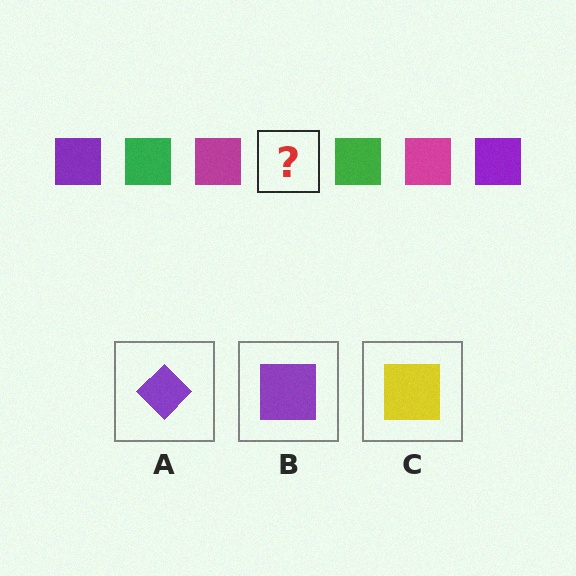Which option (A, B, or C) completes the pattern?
B.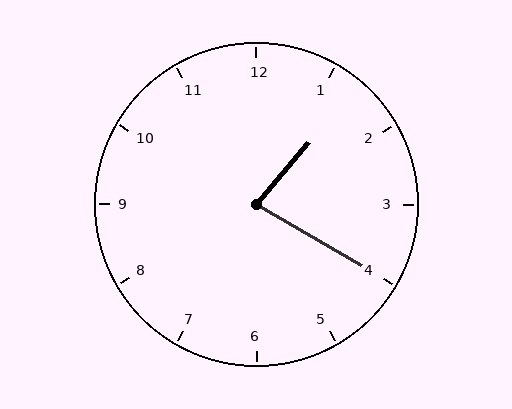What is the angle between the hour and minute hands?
Approximately 80 degrees.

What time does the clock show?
1:20.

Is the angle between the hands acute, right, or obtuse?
It is acute.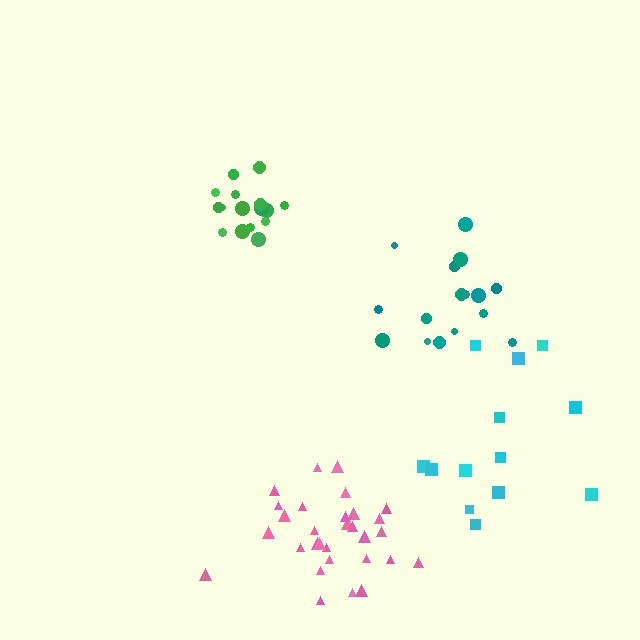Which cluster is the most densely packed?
Green.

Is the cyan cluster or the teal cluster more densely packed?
Teal.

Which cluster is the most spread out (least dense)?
Cyan.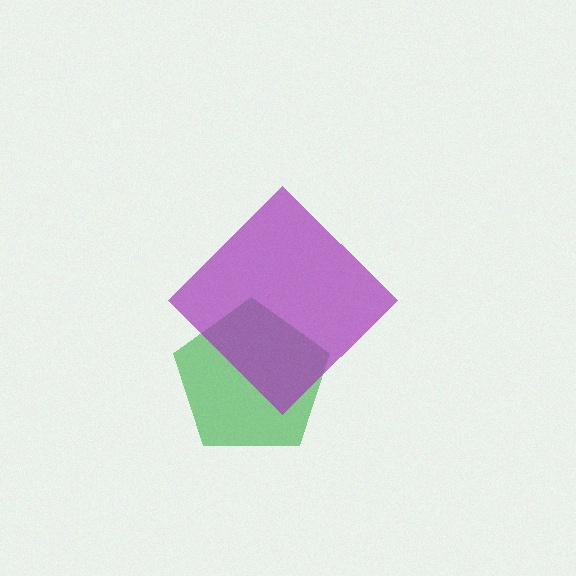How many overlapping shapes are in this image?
There are 2 overlapping shapes in the image.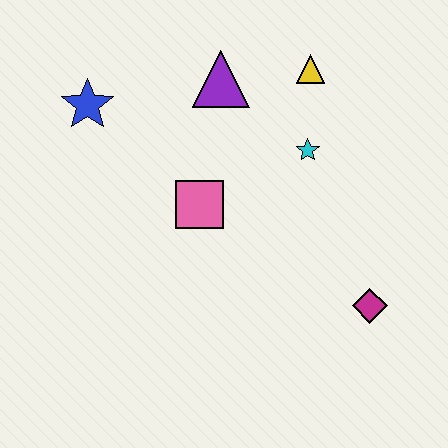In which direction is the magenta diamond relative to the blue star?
The magenta diamond is to the right of the blue star.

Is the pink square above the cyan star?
No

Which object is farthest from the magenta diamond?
The blue star is farthest from the magenta diamond.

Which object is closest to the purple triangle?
The yellow triangle is closest to the purple triangle.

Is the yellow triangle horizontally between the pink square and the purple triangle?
No